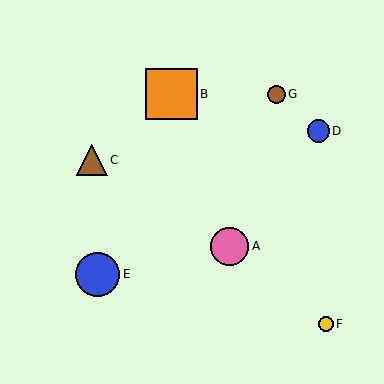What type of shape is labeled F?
Shape F is a yellow circle.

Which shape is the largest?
The orange square (labeled B) is the largest.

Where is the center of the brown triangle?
The center of the brown triangle is at (92, 160).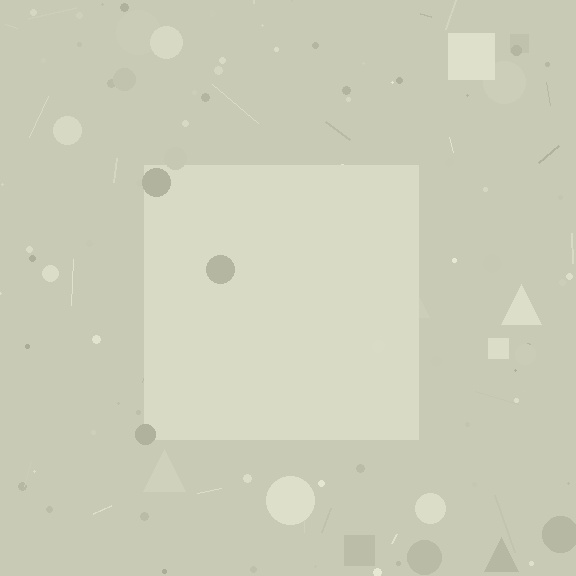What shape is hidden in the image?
A square is hidden in the image.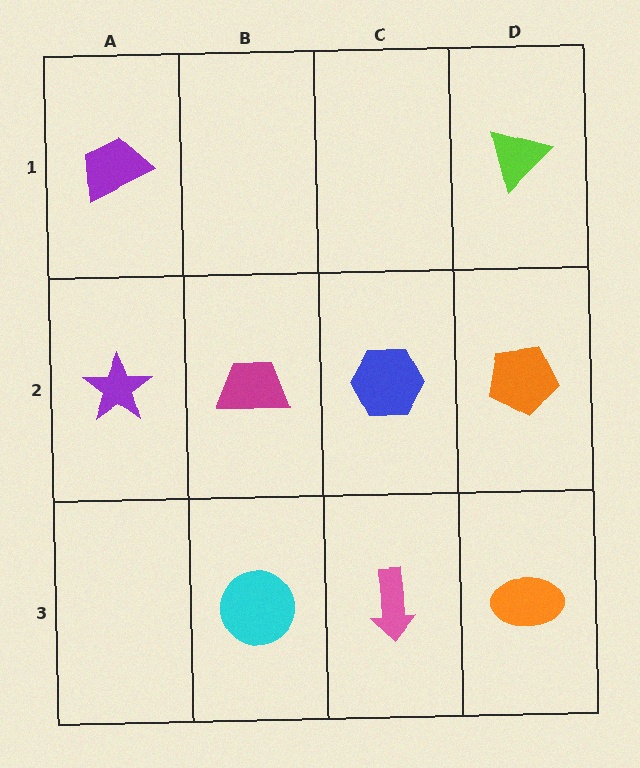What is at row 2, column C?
A blue hexagon.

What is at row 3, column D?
An orange ellipse.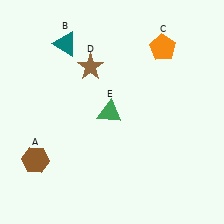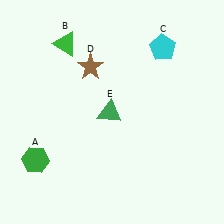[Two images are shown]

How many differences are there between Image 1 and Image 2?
There are 3 differences between the two images.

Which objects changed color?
A changed from brown to green. B changed from teal to green. C changed from orange to cyan.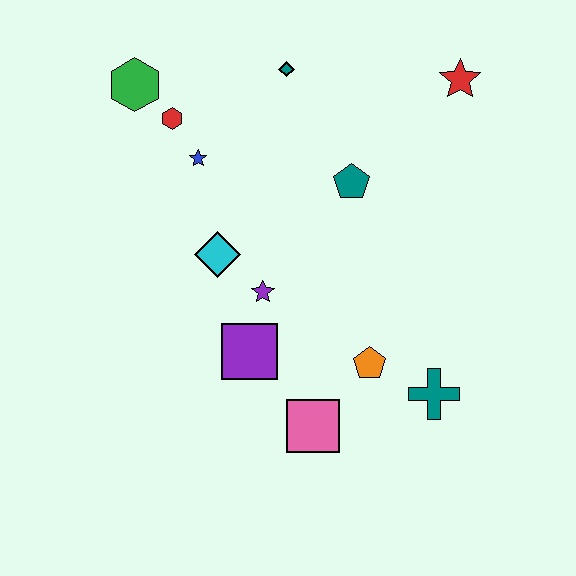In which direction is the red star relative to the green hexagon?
The red star is to the right of the green hexagon.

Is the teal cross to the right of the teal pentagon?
Yes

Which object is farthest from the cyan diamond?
The red star is farthest from the cyan diamond.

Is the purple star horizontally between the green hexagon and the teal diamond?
Yes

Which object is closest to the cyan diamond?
The purple star is closest to the cyan diamond.